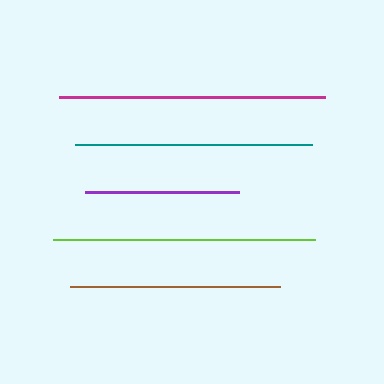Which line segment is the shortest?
The purple line is the shortest at approximately 153 pixels.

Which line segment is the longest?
The magenta line is the longest at approximately 266 pixels.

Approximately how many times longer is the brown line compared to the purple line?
The brown line is approximately 1.4 times the length of the purple line.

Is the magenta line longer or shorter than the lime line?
The magenta line is longer than the lime line.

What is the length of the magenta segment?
The magenta segment is approximately 266 pixels long.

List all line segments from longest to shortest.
From longest to shortest: magenta, lime, teal, brown, purple.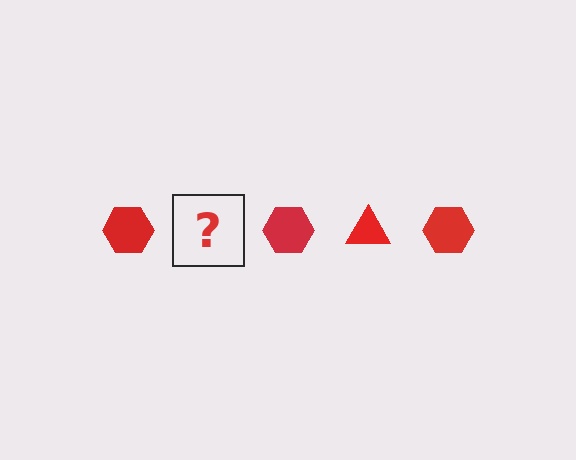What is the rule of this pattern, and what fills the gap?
The rule is that the pattern cycles through hexagon, triangle shapes in red. The gap should be filled with a red triangle.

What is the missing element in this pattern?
The missing element is a red triangle.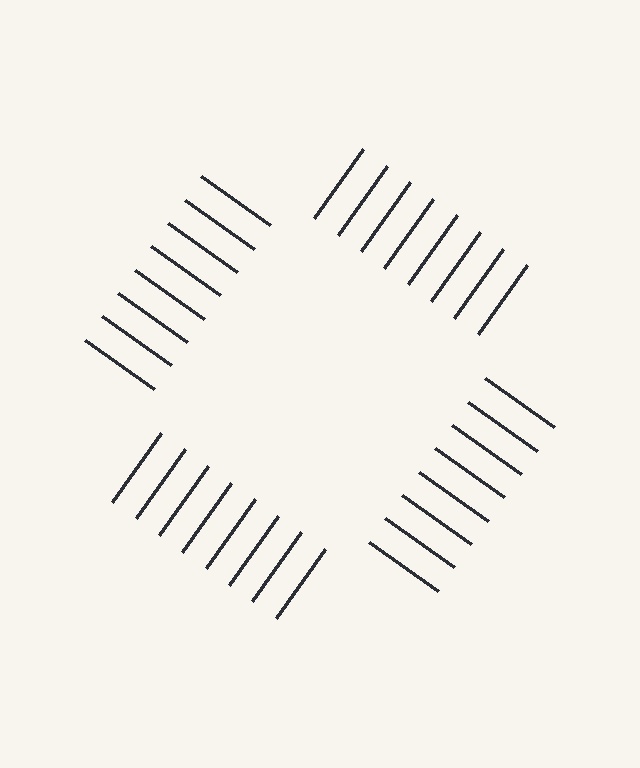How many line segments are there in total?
32 — 8 along each of the 4 edges.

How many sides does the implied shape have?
4 sides — the line-ends trace a square.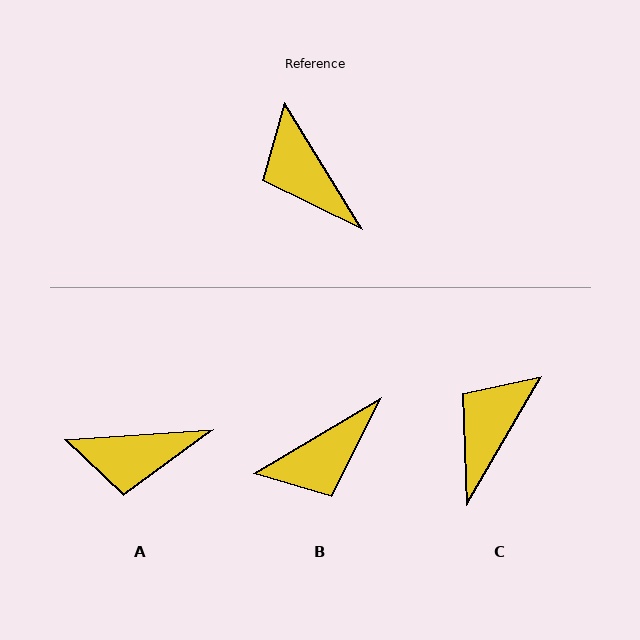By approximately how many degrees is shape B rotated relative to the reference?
Approximately 89 degrees counter-clockwise.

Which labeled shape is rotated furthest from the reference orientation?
B, about 89 degrees away.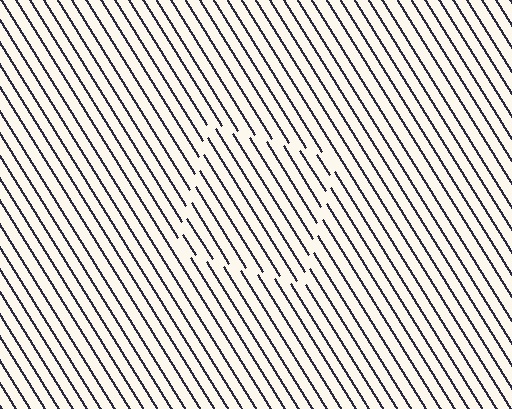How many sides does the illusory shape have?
4 sides — the line-ends trace a square.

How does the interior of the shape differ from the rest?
The interior of the shape contains the same grating, shifted by half a period — the contour is defined by the phase discontinuity where line-ends from the inner and outer gratings abut.